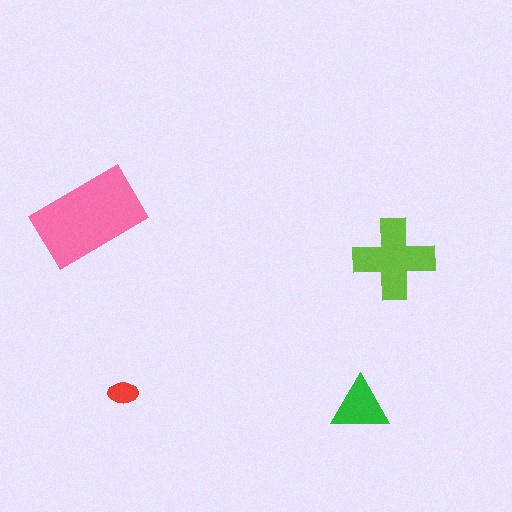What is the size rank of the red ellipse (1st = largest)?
4th.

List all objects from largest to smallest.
The pink rectangle, the lime cross, the green triangle, the red ellipse.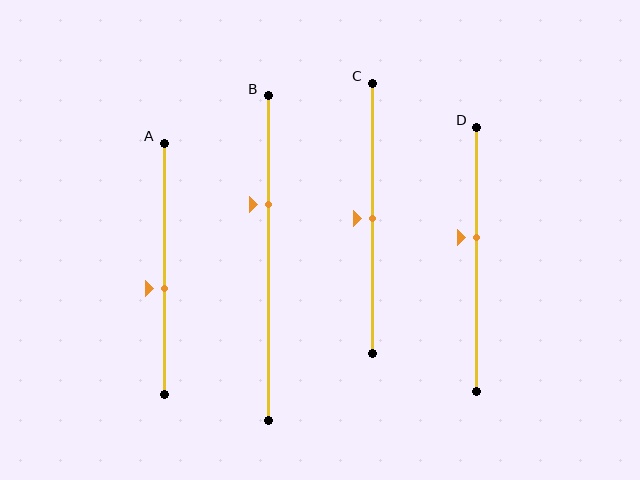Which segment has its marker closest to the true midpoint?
Segment C has its marker closest to the true midpoint.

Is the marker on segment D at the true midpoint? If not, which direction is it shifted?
No, the marker on segment D is shifted upward by about 8% of the segment length.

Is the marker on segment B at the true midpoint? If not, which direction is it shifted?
No, the marker on segment B is shifted upward by about 16% of the segment length.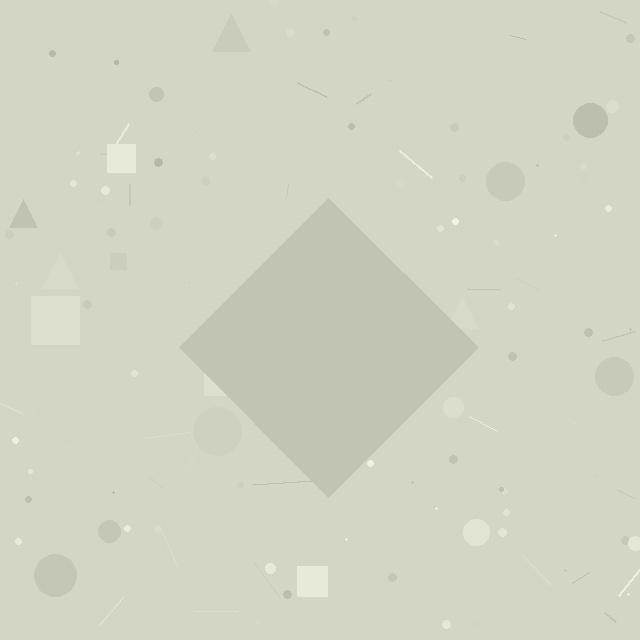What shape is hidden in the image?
A diamond is hidden in the image.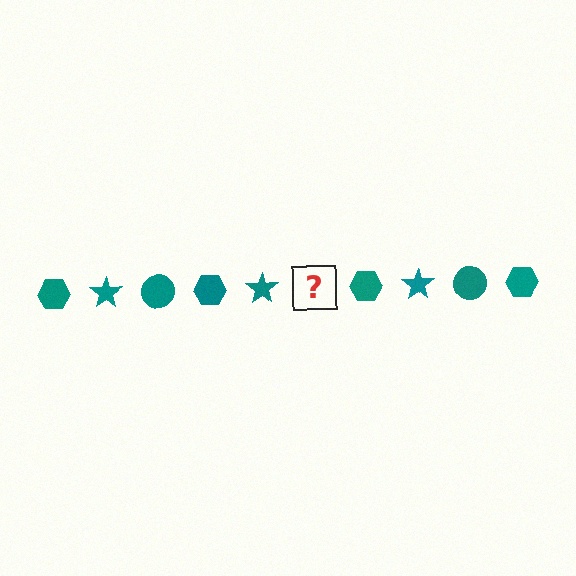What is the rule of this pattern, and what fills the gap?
The rule is that the pattern cycles through hexagon, star, circle shapes in teal. The gap should be filled with a teal circle.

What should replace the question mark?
The question mark should be replaced with a teal circle.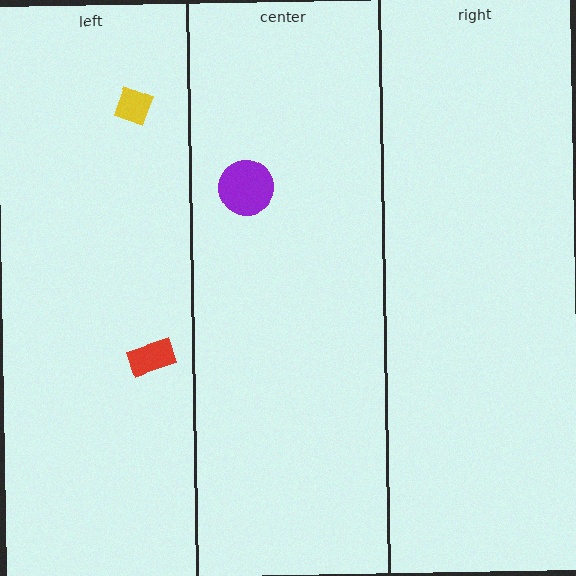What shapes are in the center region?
The purple circle.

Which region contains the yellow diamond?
The left region.